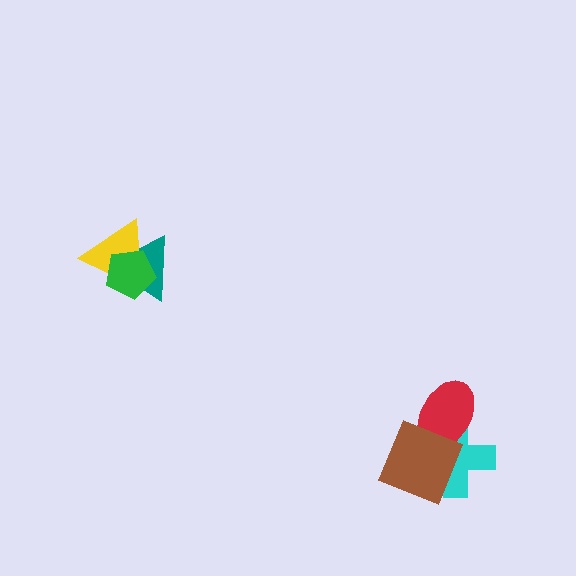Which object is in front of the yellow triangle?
The green pentagon is in front of the yellow triangle.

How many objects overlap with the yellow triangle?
2 objects overlap with the yellow triangle.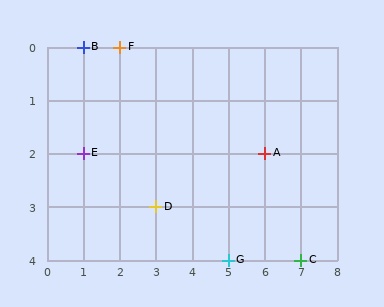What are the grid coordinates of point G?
Point G is at grid coordinates (5, 4).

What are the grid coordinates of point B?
Point B is at grid coordinates (1, 0).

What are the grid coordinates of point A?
Point A is at grid coordinates (6, 2).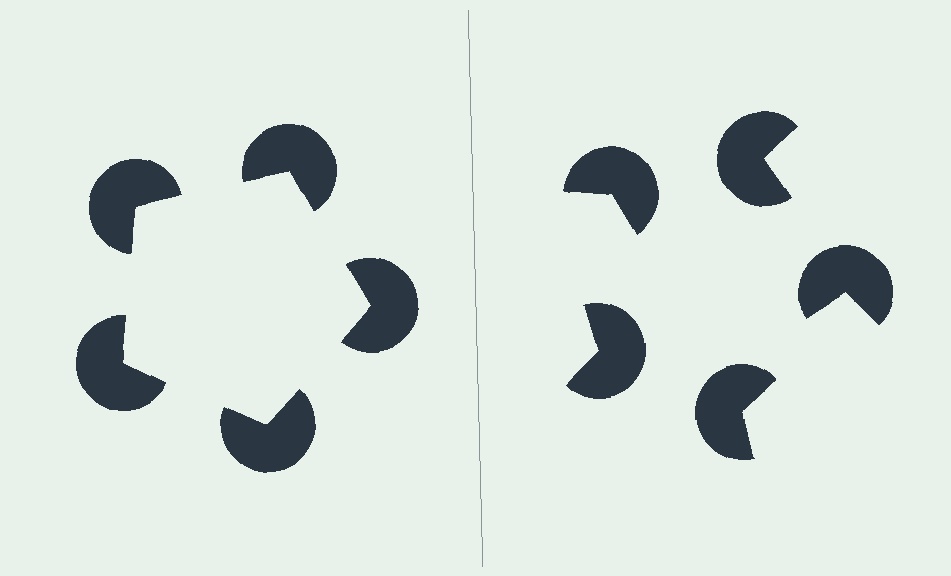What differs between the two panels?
The pac-man discs are positioned identically on both sides; only the wedge orientations differ. On the left they align to a pentagon; on the right they are misaligned.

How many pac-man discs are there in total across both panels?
10 — 5 on each side.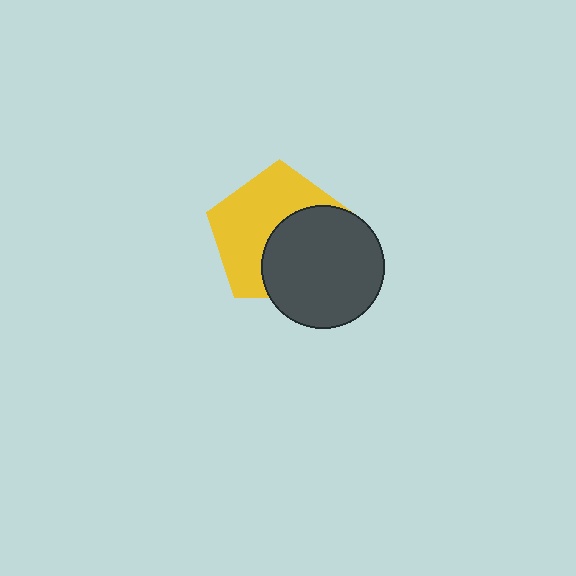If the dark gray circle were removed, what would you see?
You would see the complete yellow pentagon.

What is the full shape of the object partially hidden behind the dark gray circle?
The partially hidden object is a yellow pentagon.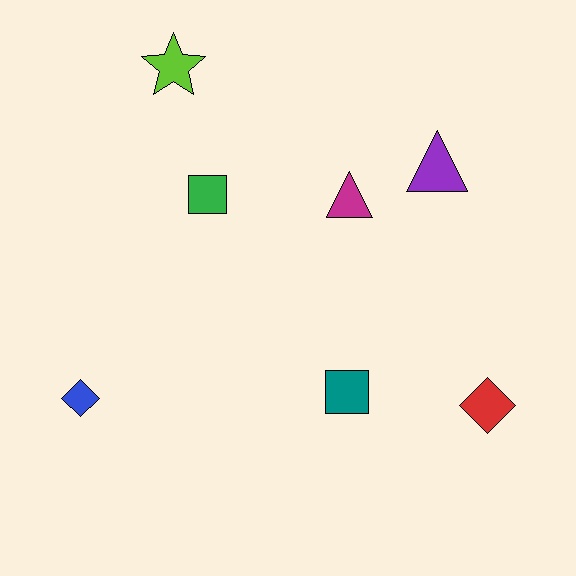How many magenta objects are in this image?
There is 1 magenta object.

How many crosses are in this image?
There are no crosses.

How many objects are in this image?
There are 7 objects.